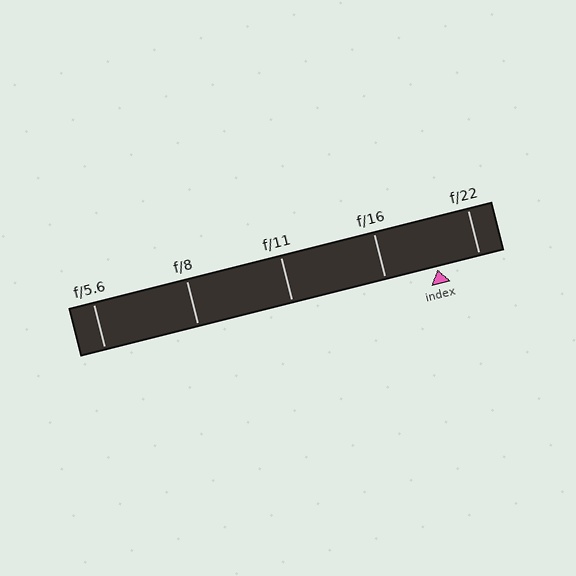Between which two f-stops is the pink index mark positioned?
The index mark is between f/16 and f/22.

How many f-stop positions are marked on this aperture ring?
There are 5 f-stop positions marked.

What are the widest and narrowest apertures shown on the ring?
The widest aperture shown is f/5.6 and the narrowest is f/22.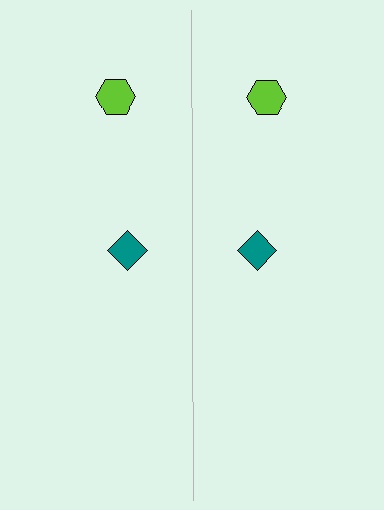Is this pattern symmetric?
Yes, this pattern has bilateral (reflection) symmetry.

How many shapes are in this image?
There are 4 shapes in this image.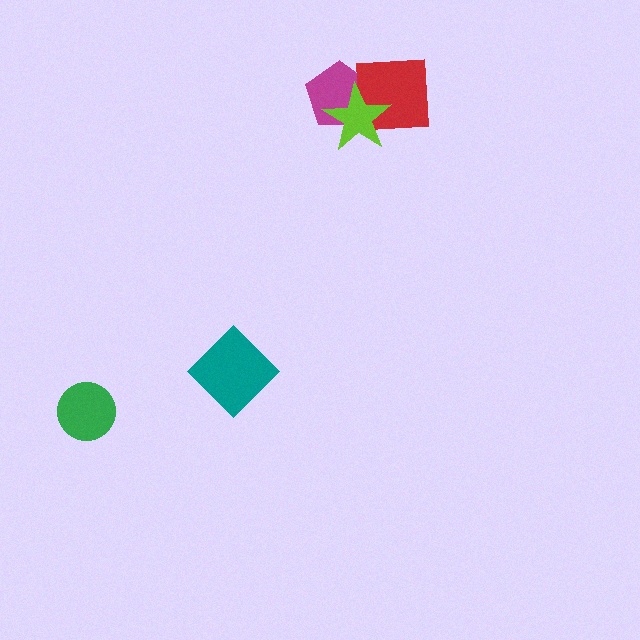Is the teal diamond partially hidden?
No, no other shape covers it.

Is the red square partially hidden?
Yes, it is partially covered by another shape.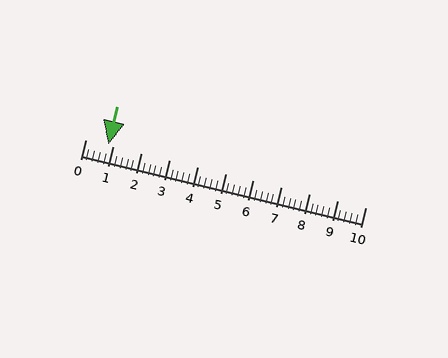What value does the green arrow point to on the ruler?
The green arrow points to approximately 0.8.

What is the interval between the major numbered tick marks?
The major tick marks are spaced 1 units apart.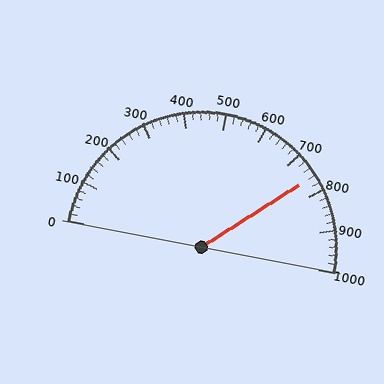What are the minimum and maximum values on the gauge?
The gauge ranges from 0 to 1000.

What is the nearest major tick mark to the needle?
The nearest major tick mark is 800.